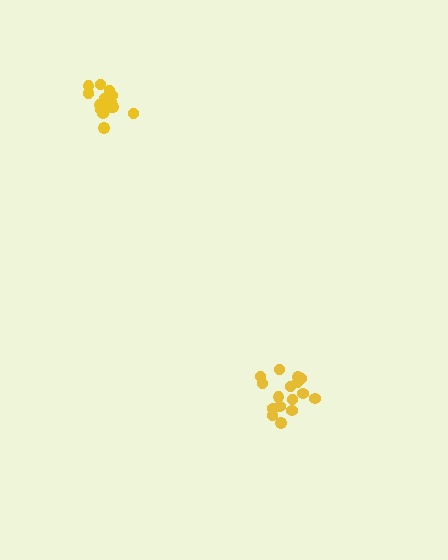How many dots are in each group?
Group 1: 15 dots, Group 2: 16 dots (31 total).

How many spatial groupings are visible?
There are 2 spatial groupings.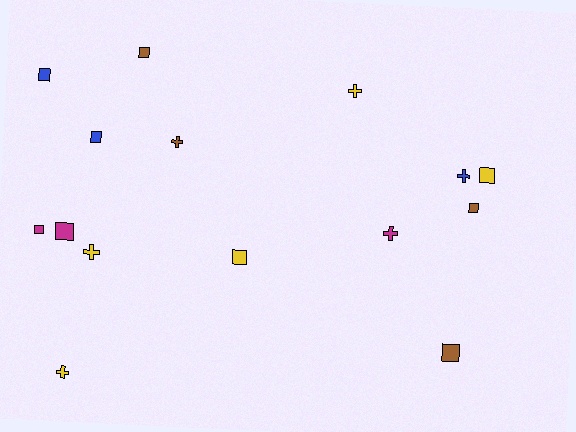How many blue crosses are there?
There is 1 blue cross.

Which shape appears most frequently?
Square, with 9 objects.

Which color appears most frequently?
Yellow, with 5 objects.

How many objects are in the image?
There are 15 objects.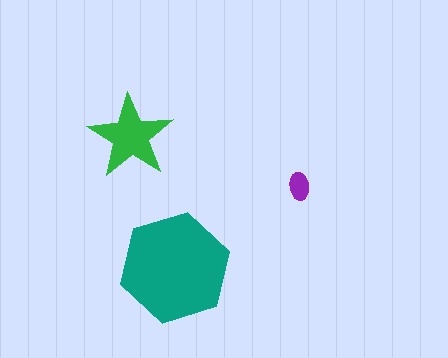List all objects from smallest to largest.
The purple ellipse, the green star, the teal hexagon.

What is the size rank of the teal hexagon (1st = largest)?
1st.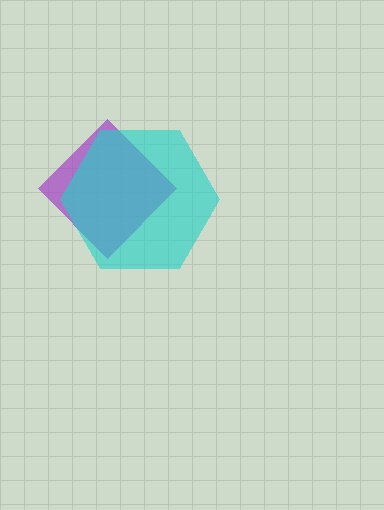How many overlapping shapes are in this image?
There are 2 overlapping shapes in the image.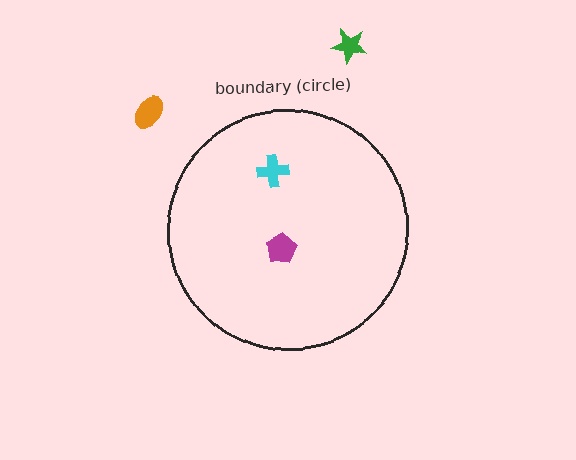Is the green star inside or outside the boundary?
Outside.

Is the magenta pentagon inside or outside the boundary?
Inside.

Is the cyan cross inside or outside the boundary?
Inside.